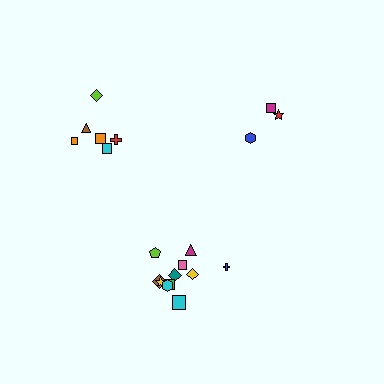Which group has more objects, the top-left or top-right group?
The top-left group.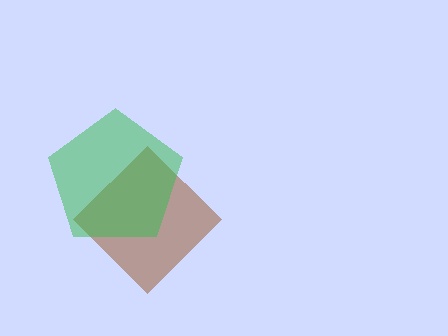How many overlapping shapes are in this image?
There are 2 overlapping shapes in the image.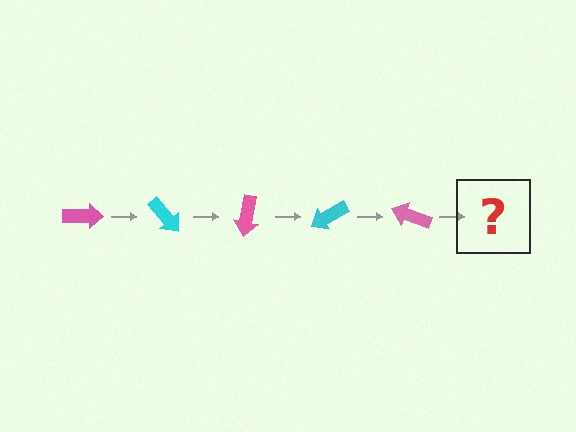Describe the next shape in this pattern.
It should be a cyan arrow, rotated 250 degrees from the start.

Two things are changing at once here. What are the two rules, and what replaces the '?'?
The two rules are that it rotates 50 degrees each step and the color cycles through pink and cyan. The '?' should be a cyan arrow, rotated 250 degrees from the start.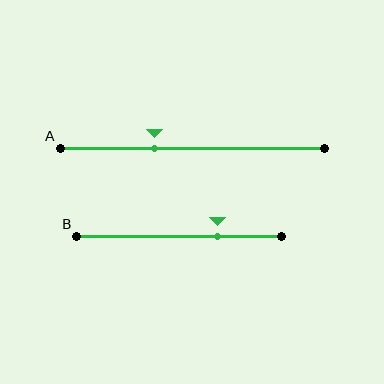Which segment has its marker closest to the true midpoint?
Segment A has its marker closest to the true midpoint.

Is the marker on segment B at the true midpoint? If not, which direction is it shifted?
No, the marker on segment B is shifted to the right by about 19% of the segment length.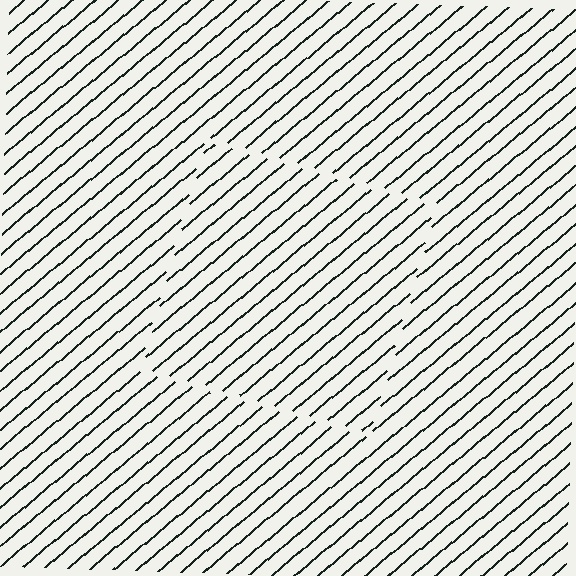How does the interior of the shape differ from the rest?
The interior of the shape contains the same grating, shifted by half a period — the contour is defined by the phase discontinuity where line-ends from the inner and outer gratings abut.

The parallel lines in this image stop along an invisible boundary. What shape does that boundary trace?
An illusory square. The interior of the shape contains the same grating, shifted by half a period — the contour is defined by the phase discontinuity where line-ends from the inner and outer gratings abut.